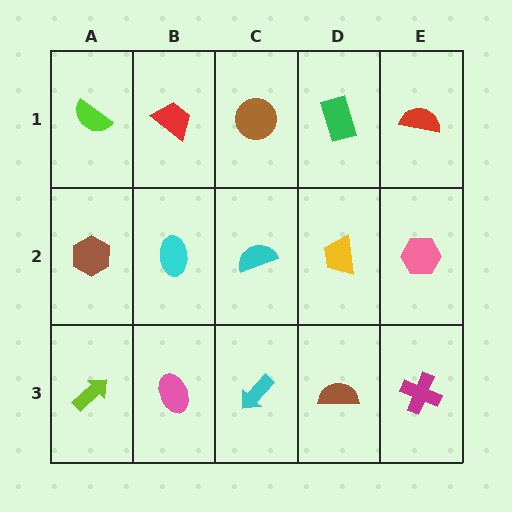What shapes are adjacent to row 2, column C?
A brown circle (row 1, column C), a cyan arrow (row 3, column C), a cyan ellipse (row 2, column B), a yellow trapezoid (row 2, column D).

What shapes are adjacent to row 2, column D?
A green rectangle (row 1, column D), a brown semicircle (row 3, column D), a cyan semicircle (row 2, column C), a pink hexagon (row 2, column E).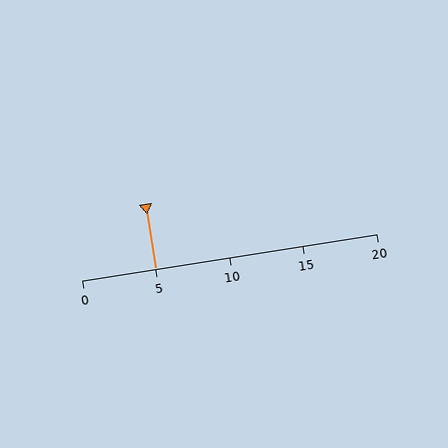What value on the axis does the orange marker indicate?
The marker indicates approximately 5.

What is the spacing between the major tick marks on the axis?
The major ticks are spaced 5 apart.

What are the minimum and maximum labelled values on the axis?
The axis runs from 0 to 20.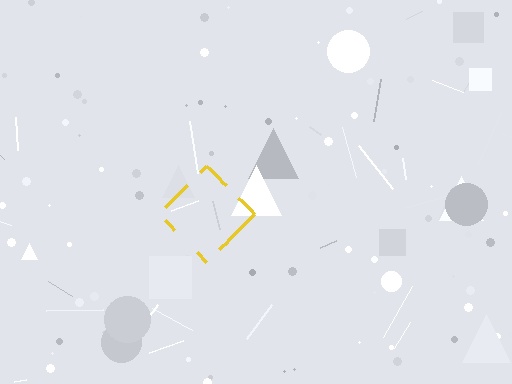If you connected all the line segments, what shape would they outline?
They would outline a diamond.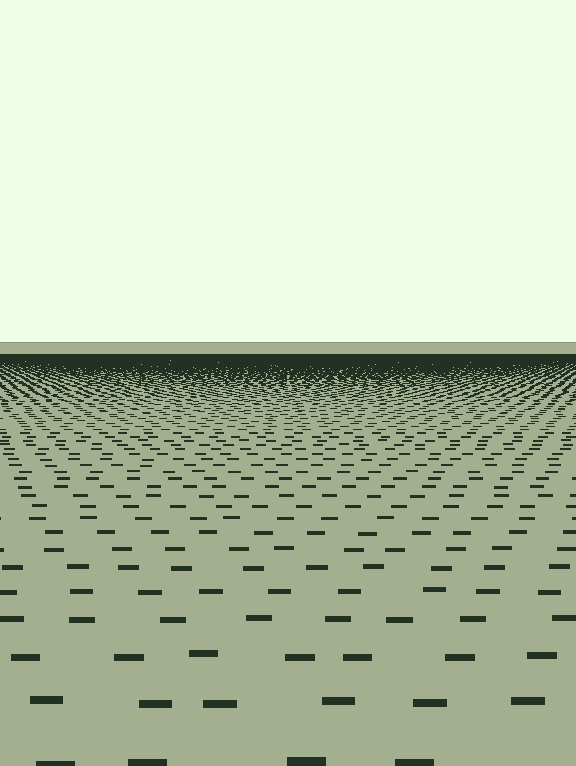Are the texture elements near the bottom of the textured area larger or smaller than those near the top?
Larger. Near the bottom, elements are closer to the viewer and appear at a bigger on-screen size.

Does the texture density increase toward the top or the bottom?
Density increases toward the top.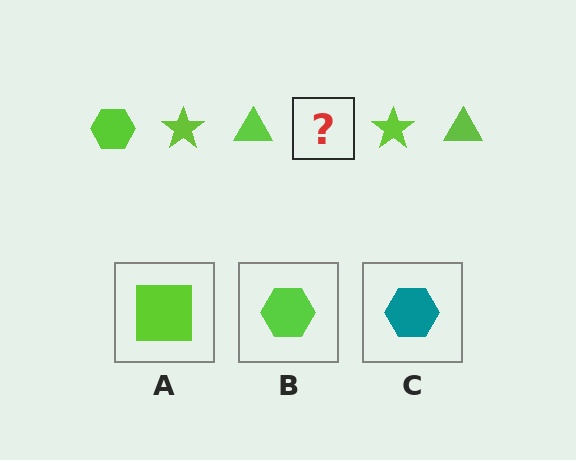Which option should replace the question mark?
Option B.